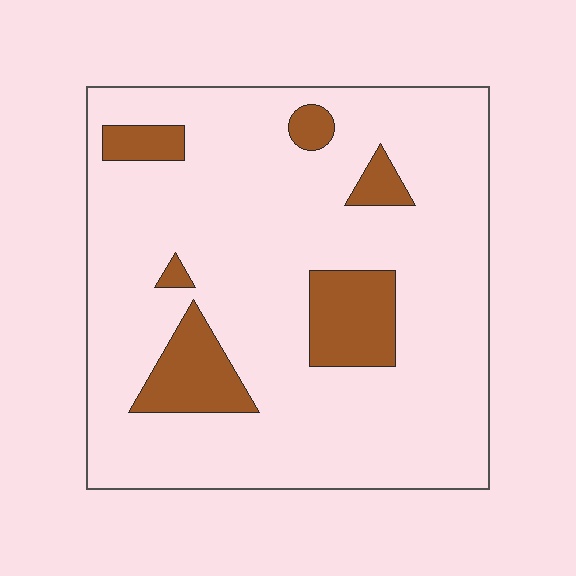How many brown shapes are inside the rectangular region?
6.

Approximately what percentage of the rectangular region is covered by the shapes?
Approximately 15%.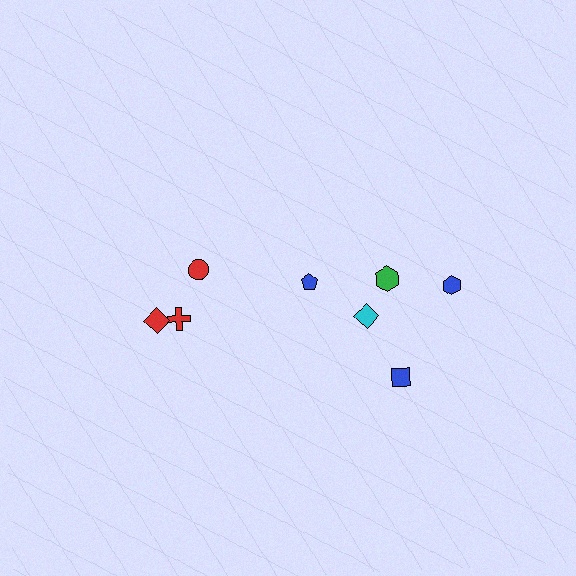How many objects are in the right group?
There are 5 objects.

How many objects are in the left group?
There are 3 objects.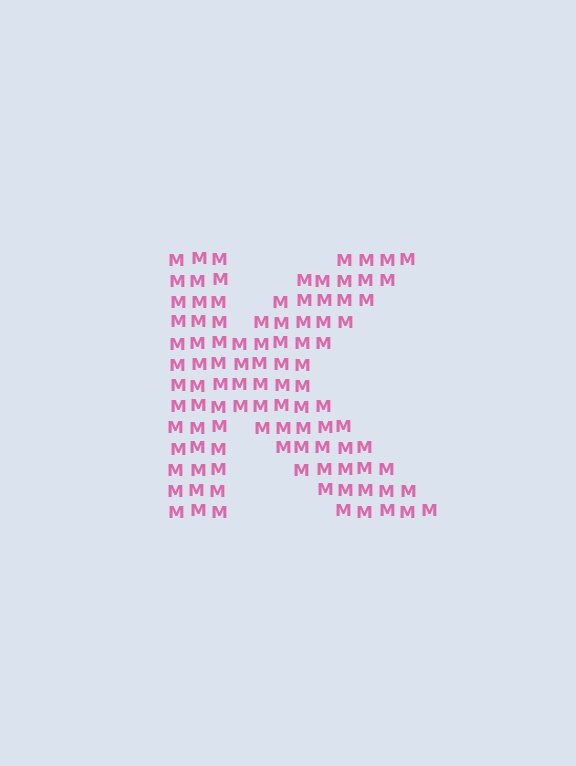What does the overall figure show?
The overall figure shows the letter K.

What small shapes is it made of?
It is made of small letter M's.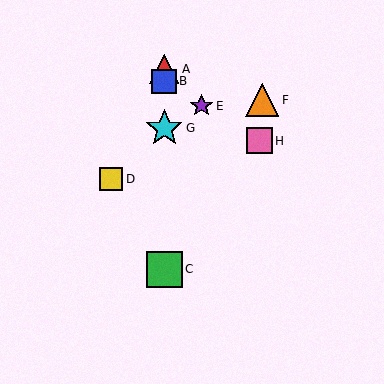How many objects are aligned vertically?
4 objects (A, B, C, G) are aligned vertically.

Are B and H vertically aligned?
No, B is at x≈164 and H is at x≈259.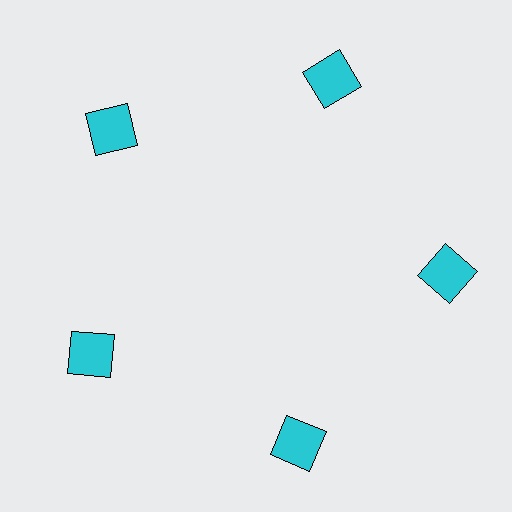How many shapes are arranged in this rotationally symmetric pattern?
There are 5 shapes, arranged in 5 groups of 1.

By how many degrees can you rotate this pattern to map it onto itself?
The pattern maps onto itself every 72 degrees of rotation.